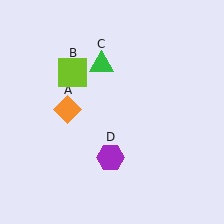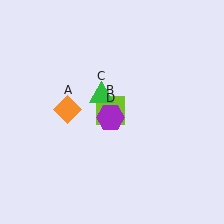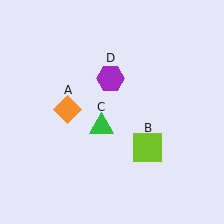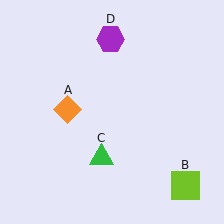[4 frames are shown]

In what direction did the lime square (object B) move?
The lime square (object B) moved down and to the right.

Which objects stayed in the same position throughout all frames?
Orange diamond (object A) remained stationary.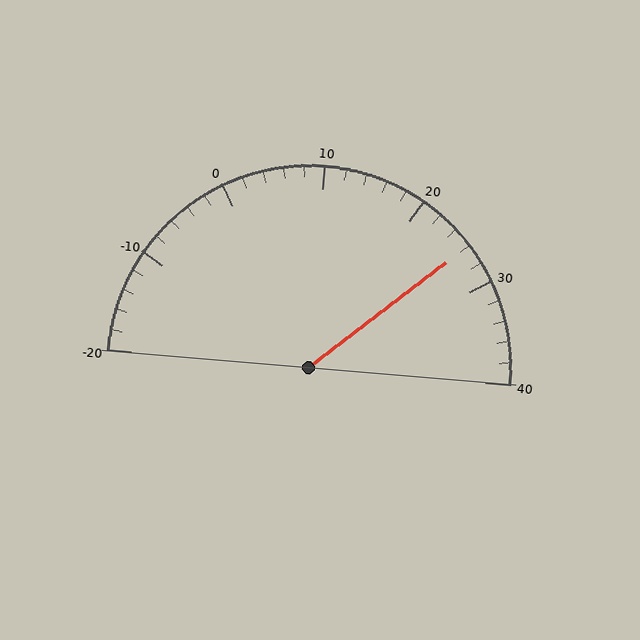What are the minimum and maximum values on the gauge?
The gauge ranges from -20 to 40.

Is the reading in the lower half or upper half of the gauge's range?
The reading is in the upper half of the range (-20 to 40).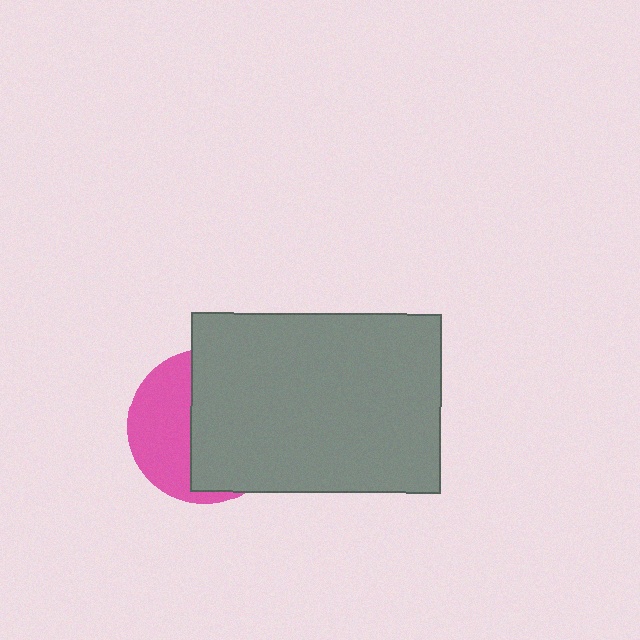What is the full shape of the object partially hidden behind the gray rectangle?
The partially hidden object is a pink circle.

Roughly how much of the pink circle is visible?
A small part of it is visible (roughly 41%).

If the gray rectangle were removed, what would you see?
You would see the complete pink circle.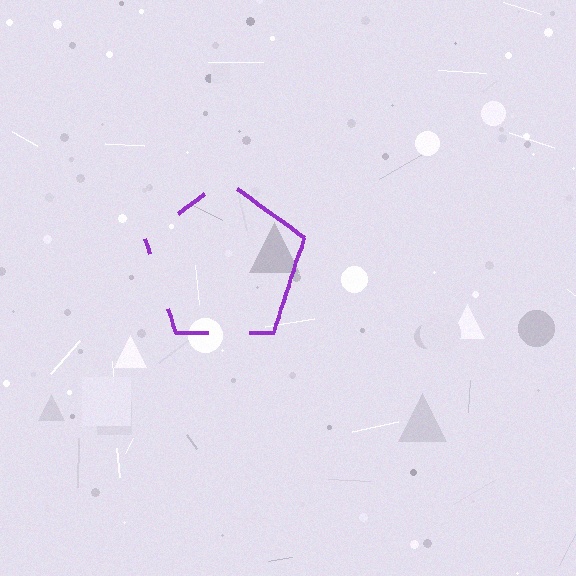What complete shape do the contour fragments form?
The contour fragments form a pentagon.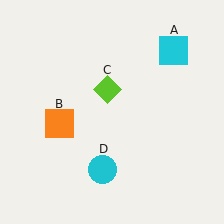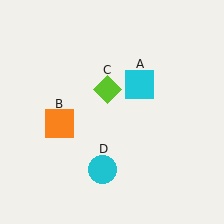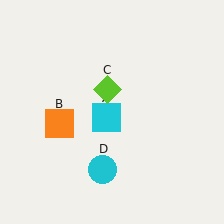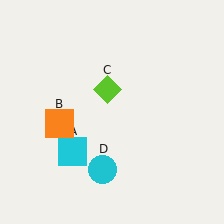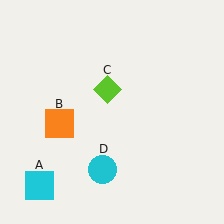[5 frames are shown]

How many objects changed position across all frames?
1 object changed position: cyan square (object A).